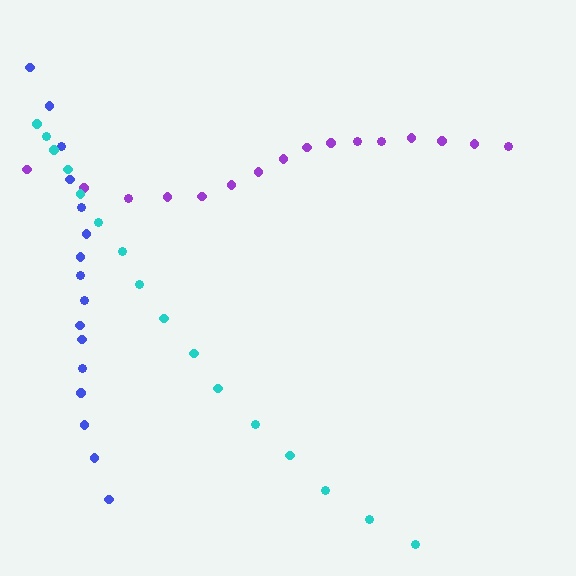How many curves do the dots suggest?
There are 3 distinct paths.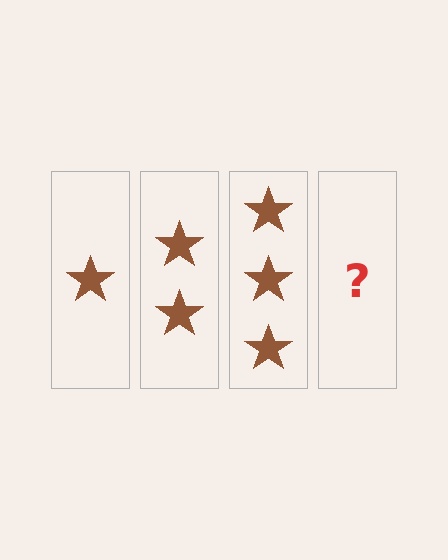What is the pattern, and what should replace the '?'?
The pattern is that each step adds one more star. The '?' should be 4 stars.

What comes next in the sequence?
The next element should be 4 stars.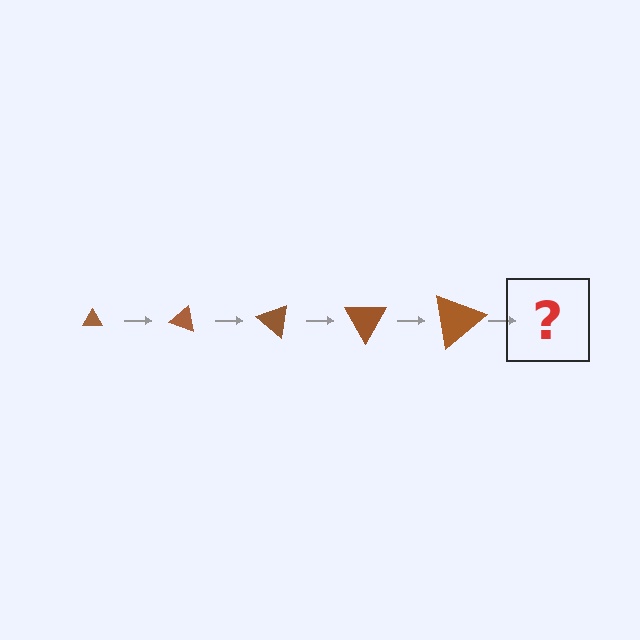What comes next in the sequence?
The next element should be a triangle, larger than the previous one and rotated 100 degrees from the start.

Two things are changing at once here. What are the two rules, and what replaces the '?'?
The two rules are that the triangle grows larger each step and it rotates 20 degrees each step. The '?' should be a triangle, larger than the previous one and rotated 100 degrees from the start.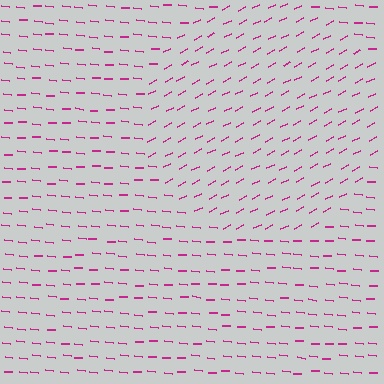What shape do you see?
I see a circle.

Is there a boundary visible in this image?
Yes, there is a texture boundary formed by a change in line orientation.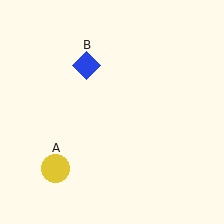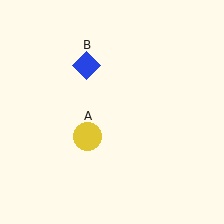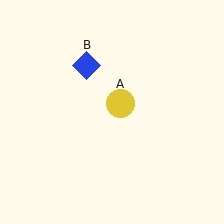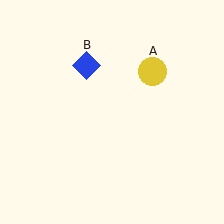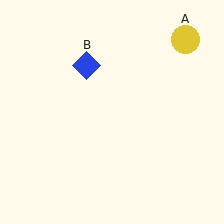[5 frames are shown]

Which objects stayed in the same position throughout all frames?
Blue diamond (object B) remained stationary.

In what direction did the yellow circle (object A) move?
The yellow circle (object A) moved up and to the right.